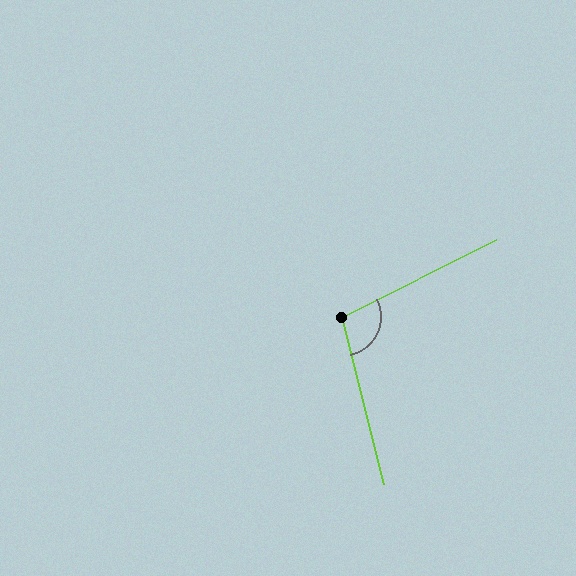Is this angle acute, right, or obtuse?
It is obtuse.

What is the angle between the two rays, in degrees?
Approximately 103 degrees.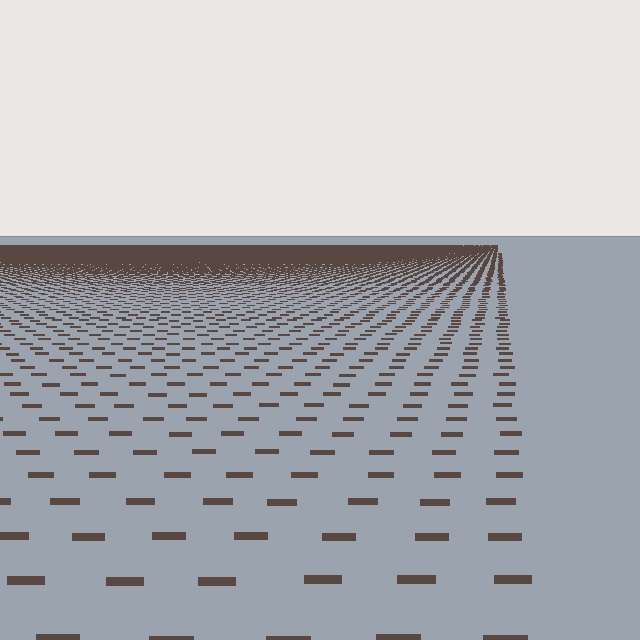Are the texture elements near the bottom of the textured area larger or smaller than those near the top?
Larger. Near the bottom, elements are closer to the viewer and appear at a bigger on-screen size.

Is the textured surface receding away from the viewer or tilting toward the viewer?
The surface is receding away from the viewer. Texture elements get smaller and denser toward the top.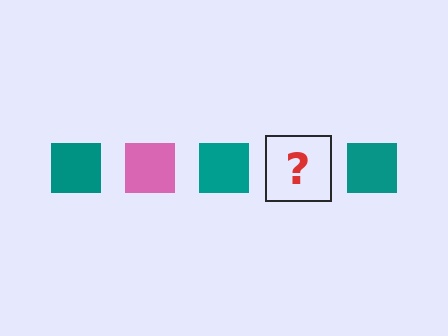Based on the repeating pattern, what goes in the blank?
The blank should be a pink square.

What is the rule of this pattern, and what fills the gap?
The rule is that the pattern cycles through teal, pink squares. The gap should be filled with a pink square.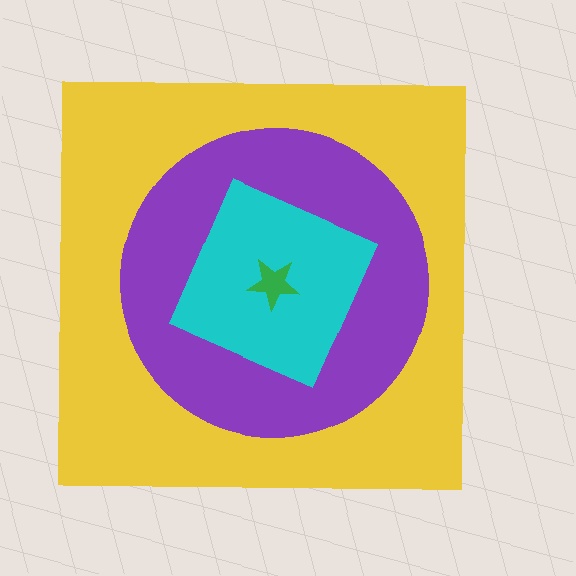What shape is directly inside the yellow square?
The purple circle.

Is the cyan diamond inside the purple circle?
Yes.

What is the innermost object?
The green star.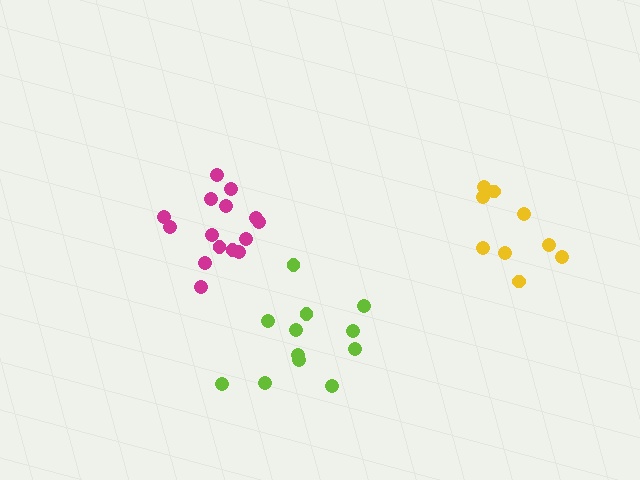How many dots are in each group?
Group 1: 9 dots, Group 2: 12 dots, Group 3: 15 dots (36 total).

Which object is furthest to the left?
The magenta cluster is leftmost.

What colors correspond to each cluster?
The clusters are colored: yellow, lime, magenta.